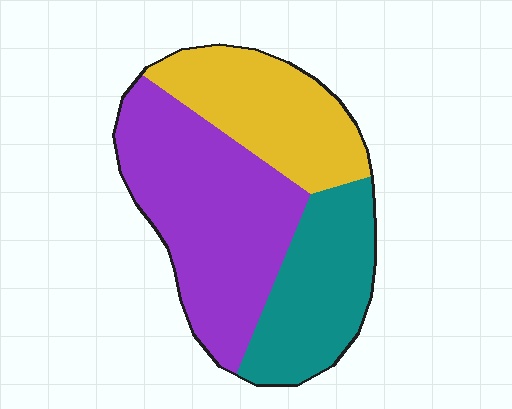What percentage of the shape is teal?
Teal takes up about one quarter (1/4) of the shape.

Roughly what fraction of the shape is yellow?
Yellow takes up about one quarter (1/4) of the shape.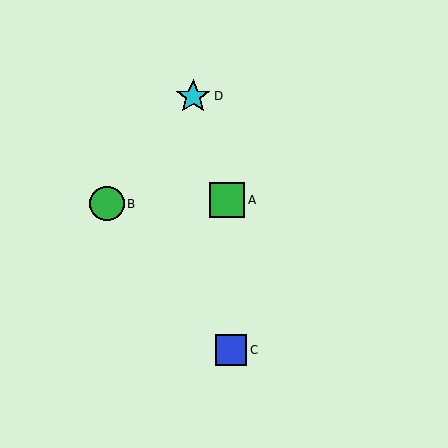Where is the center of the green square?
The center of the green square is at (227, 200).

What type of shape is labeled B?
Shape B is a green circle.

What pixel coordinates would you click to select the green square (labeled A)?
Click at (227, 200) to select the green square A.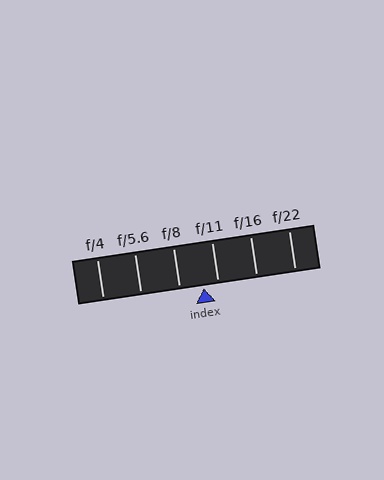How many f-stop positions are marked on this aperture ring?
There are 6 f-stop positions marked.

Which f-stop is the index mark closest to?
The index mark is closest to f/11.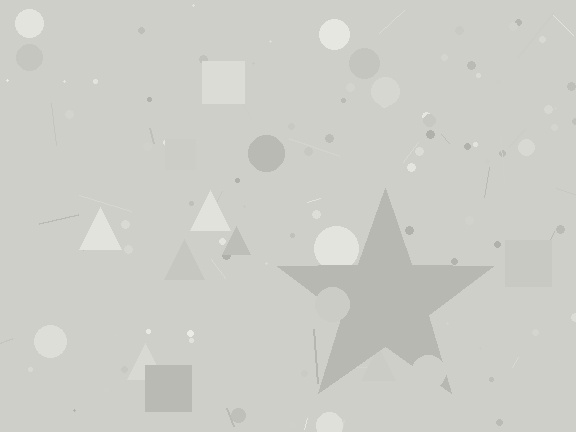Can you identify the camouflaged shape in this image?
The camouflaged shape is a star.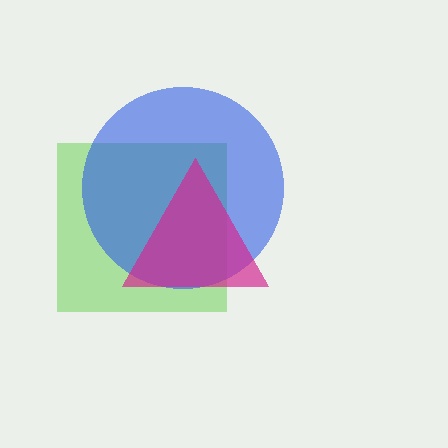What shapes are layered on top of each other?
The layered shapes are: a lime square, a blue circle, a magenta triangle.